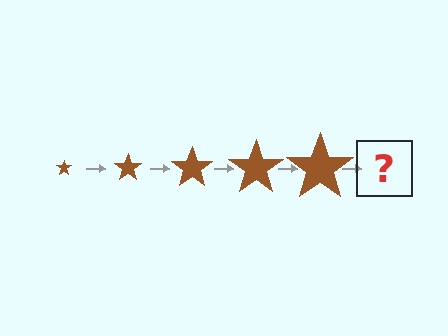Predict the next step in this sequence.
The next step is a brown star, larger than the previous one.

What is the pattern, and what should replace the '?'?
The pattern is that the star gets progressively larger each step. The '?' should be a brown star, larger than the previous one.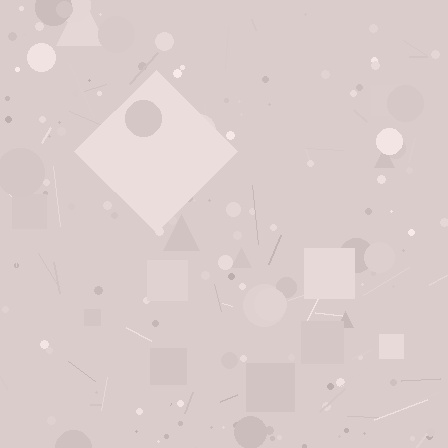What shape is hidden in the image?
A diamond is hidden in the image.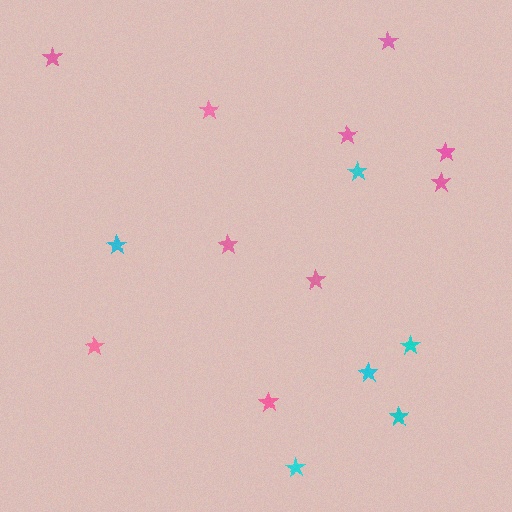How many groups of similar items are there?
There are 2 groups: one group of pink stars (10) and one group of cyan stars (6).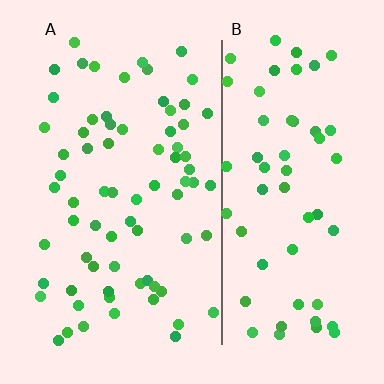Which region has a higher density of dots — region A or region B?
A (the left).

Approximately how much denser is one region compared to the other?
Approximately 1.2× — region A over region B.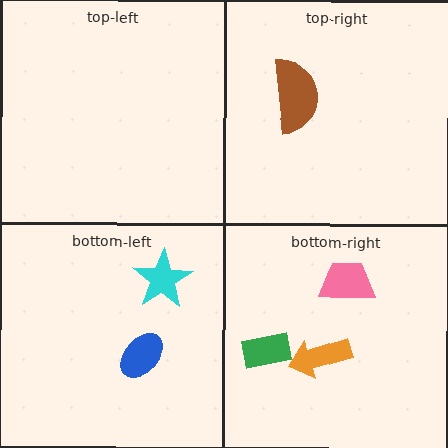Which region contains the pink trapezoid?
The bottom-right region.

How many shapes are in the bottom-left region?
2.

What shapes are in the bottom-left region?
The blue ellipse, the cyan star.